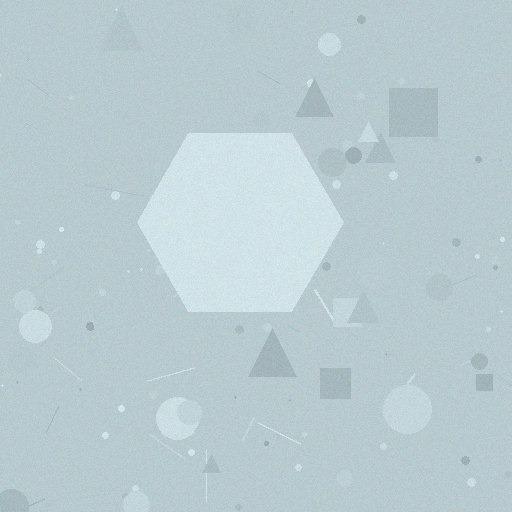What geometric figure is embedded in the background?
A hexagon is embedded in the background.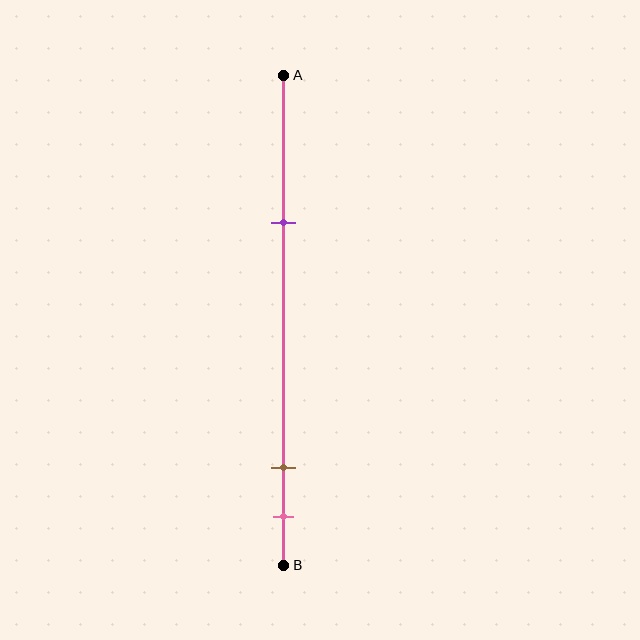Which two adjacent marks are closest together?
The brown and pink marks are the closest adjacent pair.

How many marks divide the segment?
There are 3 marks dividing the segment.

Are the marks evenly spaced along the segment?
No, the marks are not evenly spaced.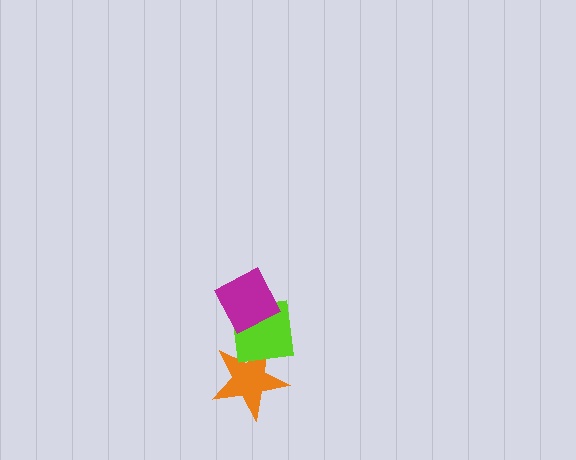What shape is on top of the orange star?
The lime square is on top of the orange star.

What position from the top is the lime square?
The lime square is 2nd from the top.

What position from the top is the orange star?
The orange star is 3rd from the top.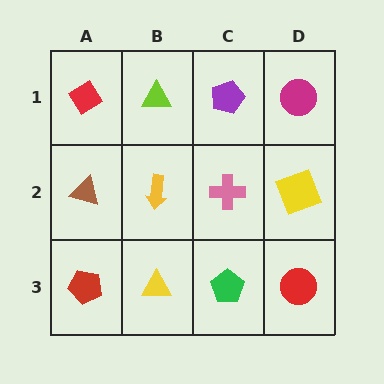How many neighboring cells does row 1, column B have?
3.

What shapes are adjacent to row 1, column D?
A yellow square (row 2, column D), a purple pentagon (row 1, column C).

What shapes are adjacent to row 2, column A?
A red diamond (row 1, column A), a red pentagon (row 3, column A), a yellow arrow (row 2, column B).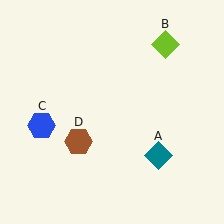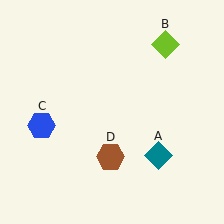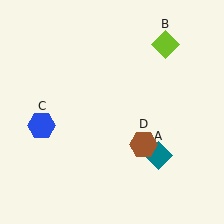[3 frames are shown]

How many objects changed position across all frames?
1 object changed position: brown hexagon (object D).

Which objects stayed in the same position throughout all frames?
Teal diamond (object A) and lime diamond (object B) and blue hexagon (object C) remained stationary.